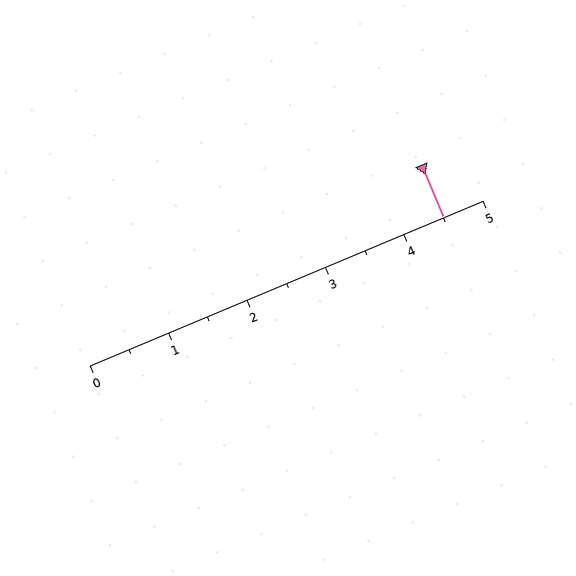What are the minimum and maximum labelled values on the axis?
The axis runs from 0 to 5.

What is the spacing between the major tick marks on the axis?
The major ticks are spaced 1 apart.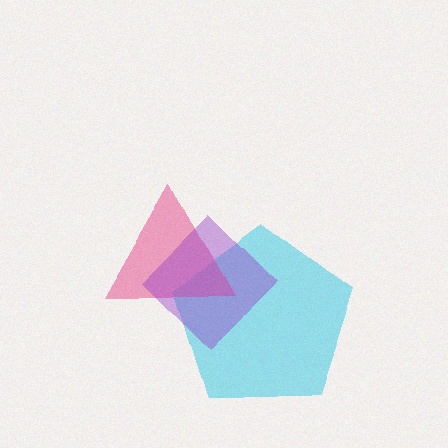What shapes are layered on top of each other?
The layered shapes are: a cyan pentagon, a pink triangle, a purple diamond.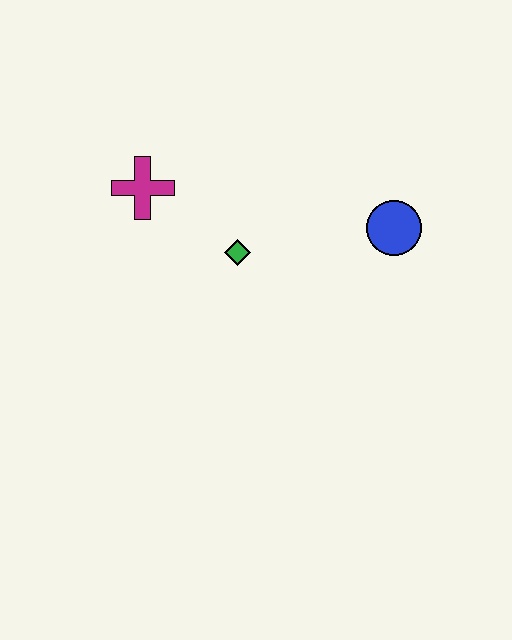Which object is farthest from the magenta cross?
The blue circle is farthest from the magenta cross.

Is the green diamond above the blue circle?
No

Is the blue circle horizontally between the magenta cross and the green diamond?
No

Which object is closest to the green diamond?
The magenta cross is closest to the green diamond.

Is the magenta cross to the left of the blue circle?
Yes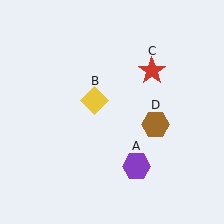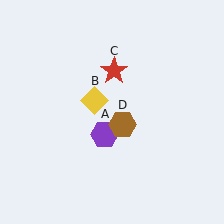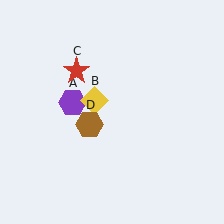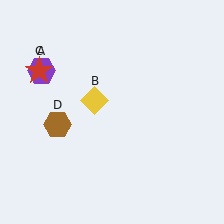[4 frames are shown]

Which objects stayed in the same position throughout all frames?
Yellow diamond (object B) remained stationary.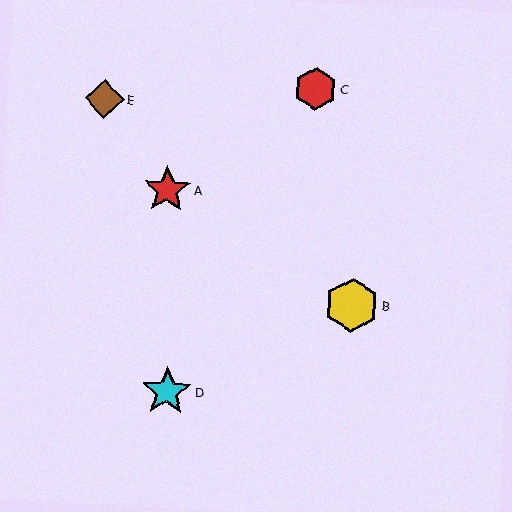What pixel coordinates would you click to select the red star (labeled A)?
Click at (167, 190) to select the red star A.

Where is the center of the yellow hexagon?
The center of the yellow hexagon is at (352, 305).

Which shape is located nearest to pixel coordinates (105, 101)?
The brown diamond (labeled E) at (104, 99) is nearest to that location.